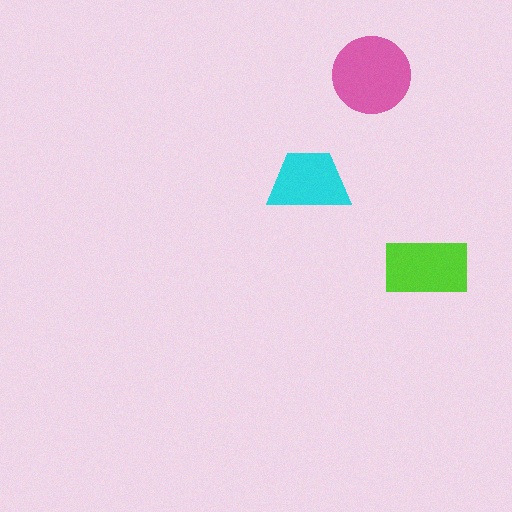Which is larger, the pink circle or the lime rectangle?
The pink circle.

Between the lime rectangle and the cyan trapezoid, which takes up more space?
The lime rectangle.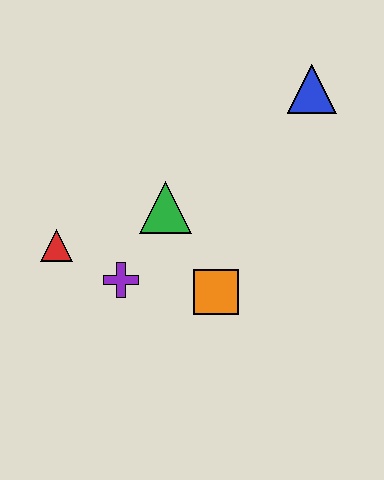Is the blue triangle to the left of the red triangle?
No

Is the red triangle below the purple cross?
No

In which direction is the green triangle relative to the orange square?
The green triangle is above the orange square.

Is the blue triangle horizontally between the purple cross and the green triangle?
No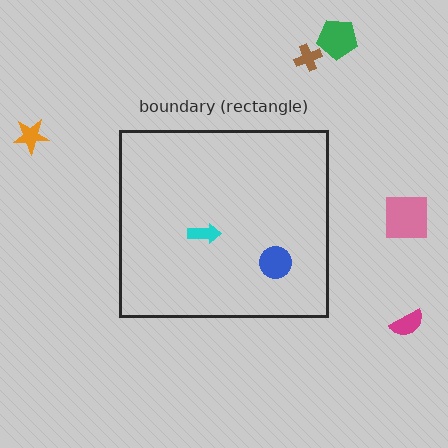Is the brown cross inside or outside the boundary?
Outside.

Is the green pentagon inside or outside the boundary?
Outside.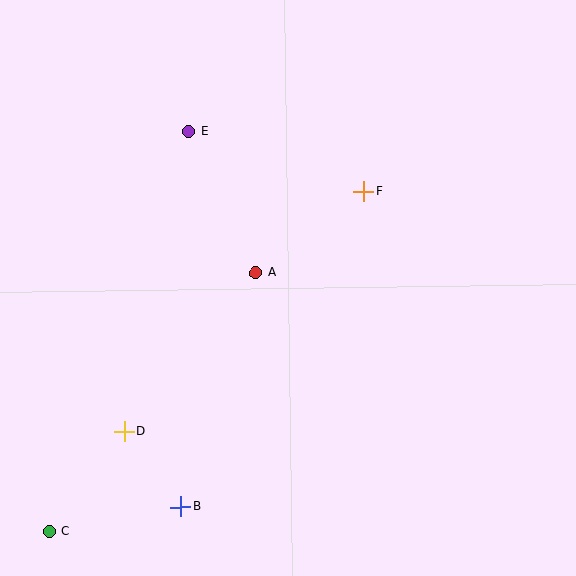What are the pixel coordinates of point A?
Point A is at (255, 273).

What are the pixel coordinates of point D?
Point D is at (124, 432).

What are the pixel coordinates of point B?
Point B is at (181, 507).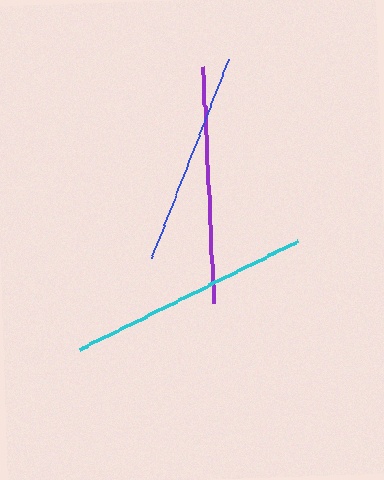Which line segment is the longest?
The cyan line is the longest at approximately 244 pixels.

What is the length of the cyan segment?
The cyan segment is approximately 244 pixels long.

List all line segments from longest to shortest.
From longest to shortest: cyan, purple, blue.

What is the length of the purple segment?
The purple segment is approximately 238 pixels long.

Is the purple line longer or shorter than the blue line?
The purple line is longer than the blue line.